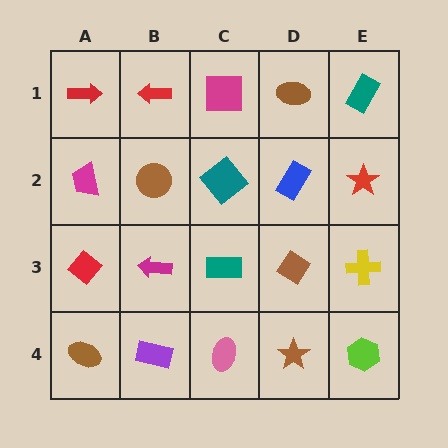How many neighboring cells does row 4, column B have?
3.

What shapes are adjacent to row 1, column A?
A magenta trapezoid (row 2, column A), a red arrow (row 1, column B).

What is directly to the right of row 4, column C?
A brown star.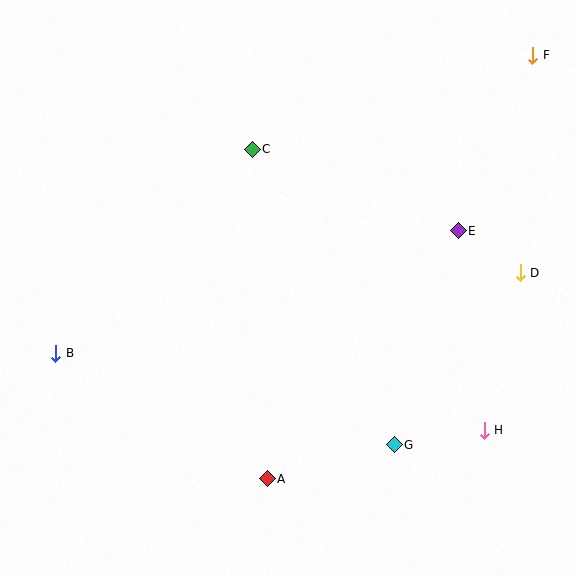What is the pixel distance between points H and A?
The distance between H and A is 223 pixels.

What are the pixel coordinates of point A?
Point A is at (267, 479).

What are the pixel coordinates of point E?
Point E is at (458, 231).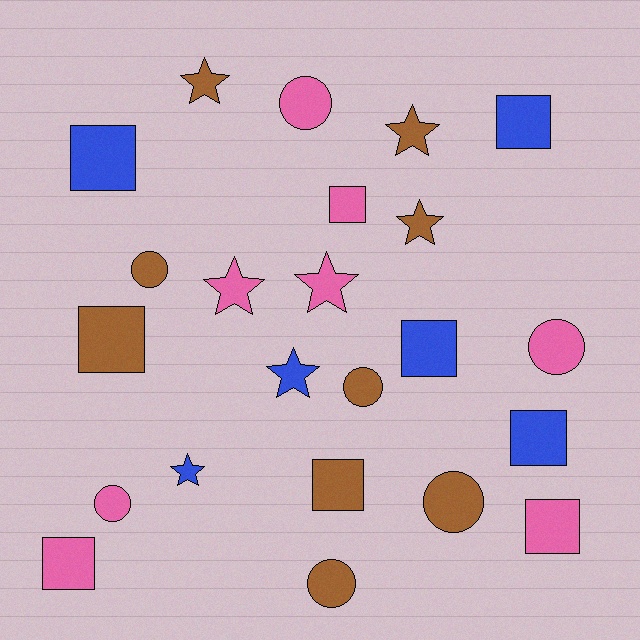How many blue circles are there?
There are no blue circles.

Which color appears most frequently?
Brown, with 9 objects.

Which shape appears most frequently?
Square, with 9 objects.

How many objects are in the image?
There are 23 objects.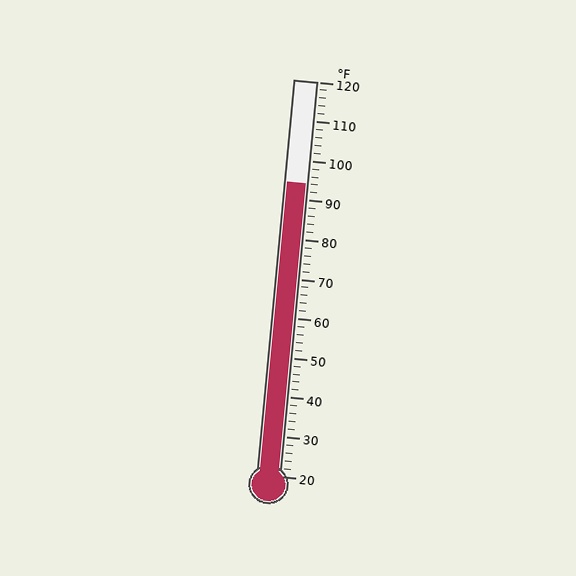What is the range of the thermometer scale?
The thermometer scale ranges from 20°F to 120°F.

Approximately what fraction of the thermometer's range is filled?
The thermometer is filled to approximately 75% of its range.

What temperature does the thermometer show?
The thermometer shows approximately 94°F.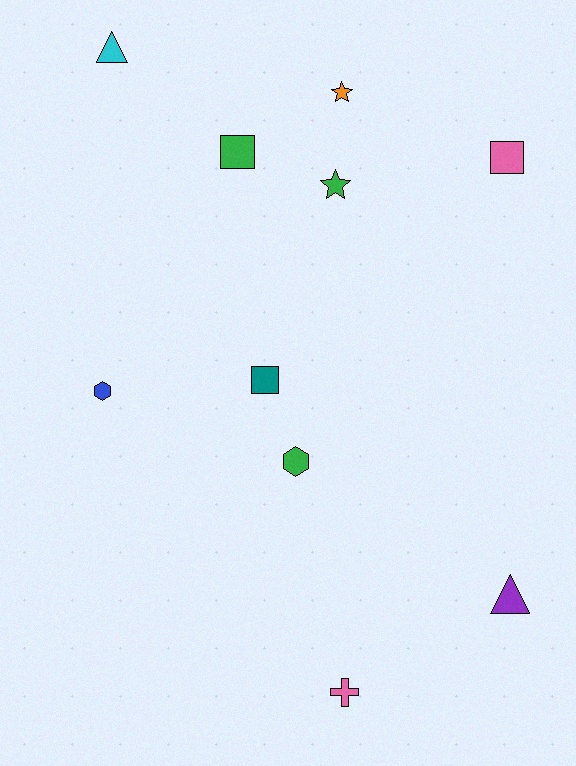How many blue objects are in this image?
There is 1 blue object.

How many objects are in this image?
There are 10 objects.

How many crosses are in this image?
There is 1 cross.